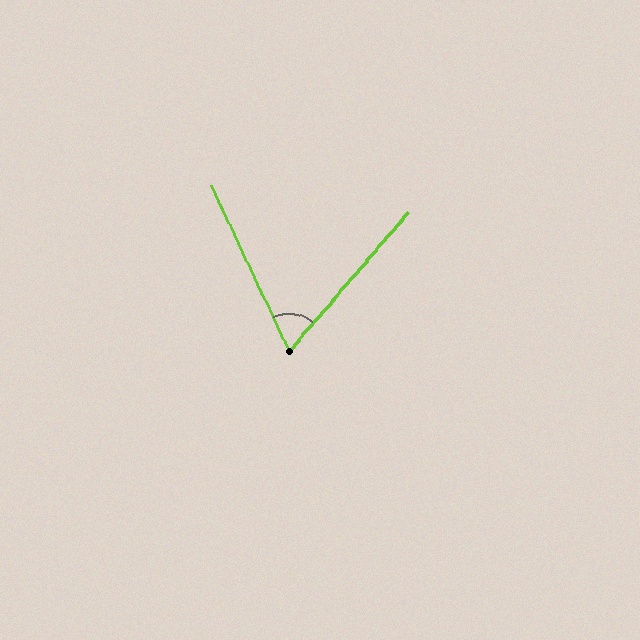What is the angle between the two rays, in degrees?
Approximately 66 degrees.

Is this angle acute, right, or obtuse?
It is acute.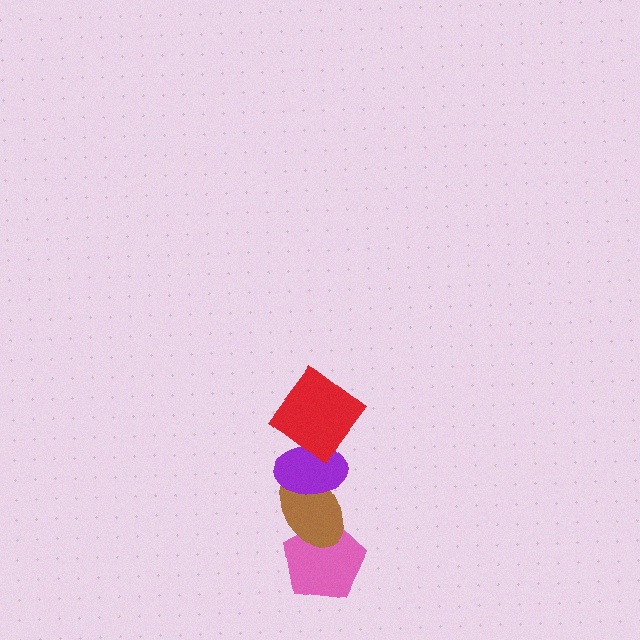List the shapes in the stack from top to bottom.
From top to bottom: the red diamond, the purple ellipse, the brown ellipse, the pink pentagon.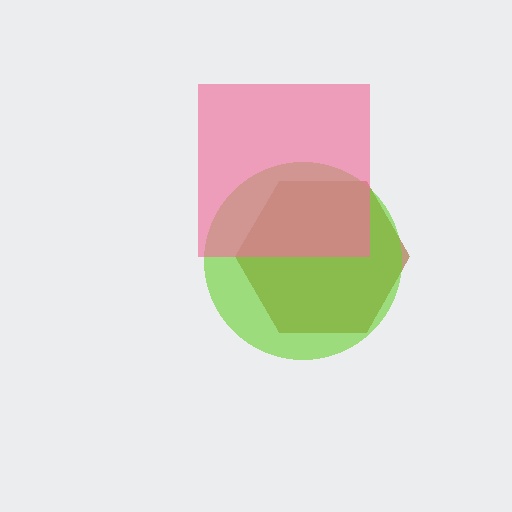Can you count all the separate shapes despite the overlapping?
Yes, there are 3 separate shapes.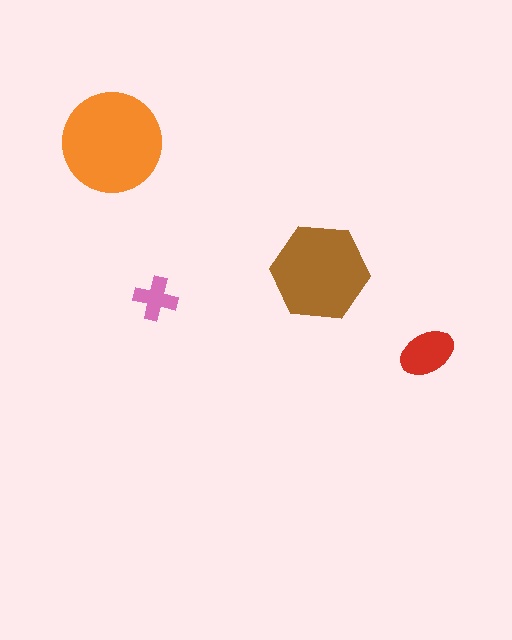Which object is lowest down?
The red ellipse is bottommost.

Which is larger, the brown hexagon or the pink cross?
The brown hexagon.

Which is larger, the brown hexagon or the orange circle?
The orange circle.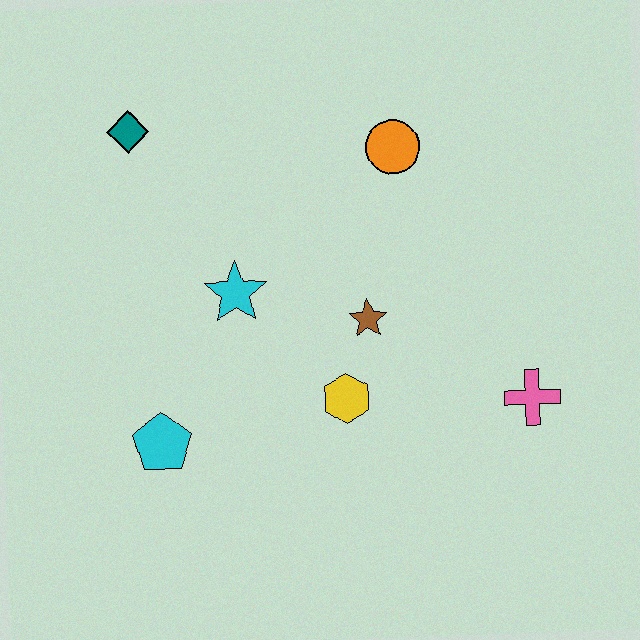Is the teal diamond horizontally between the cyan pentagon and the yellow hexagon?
No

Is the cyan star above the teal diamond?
No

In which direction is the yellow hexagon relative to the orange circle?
The yellow hexagon is below the orange circle.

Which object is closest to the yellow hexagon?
The brown star is closest to the yellow hexagon.